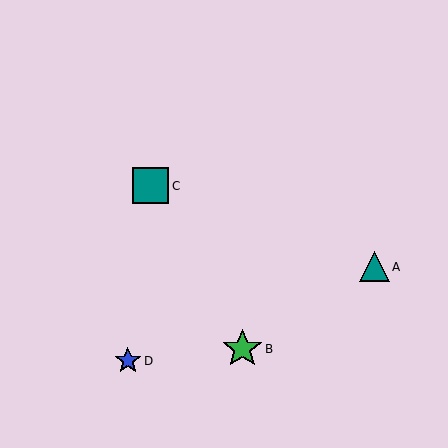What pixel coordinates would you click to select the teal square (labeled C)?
Click at (151, 186) to select the teal square C.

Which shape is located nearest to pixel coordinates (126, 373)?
The blue star (labeled D) at (127, 360) is nearest to that location.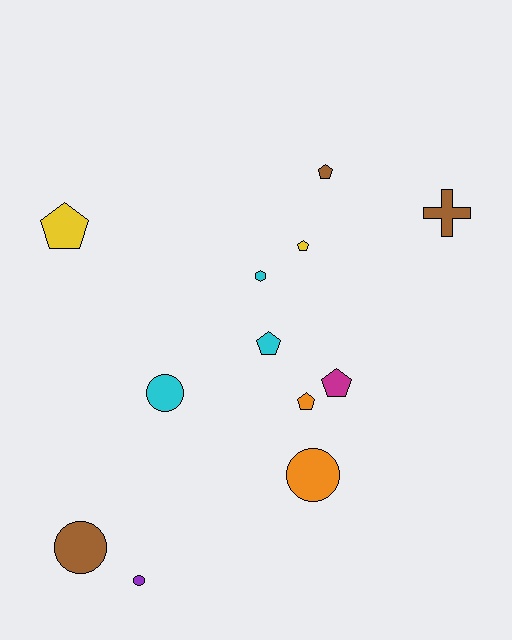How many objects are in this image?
There are 12 objects.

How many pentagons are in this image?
There are 6 pentagons.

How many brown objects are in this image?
There are 3 brown objects.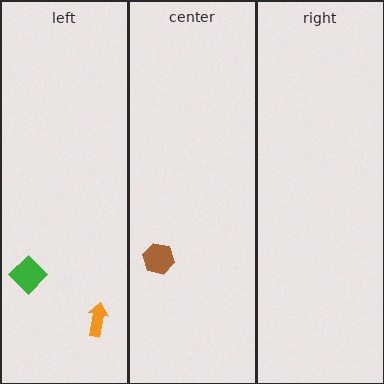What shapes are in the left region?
The orange arrow, the green diamond.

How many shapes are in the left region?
2.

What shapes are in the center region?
The brown hexagon.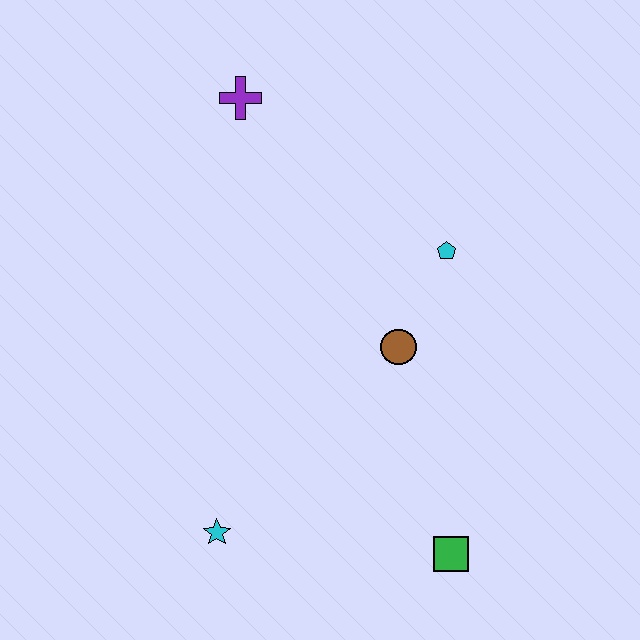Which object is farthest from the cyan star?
The purple cross is farthest from the cyan star.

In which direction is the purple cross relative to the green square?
The purple cross is above the green square.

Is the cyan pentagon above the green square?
Yes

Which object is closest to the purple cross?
The cyan pentagon is closest to the purple cross.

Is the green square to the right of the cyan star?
Yes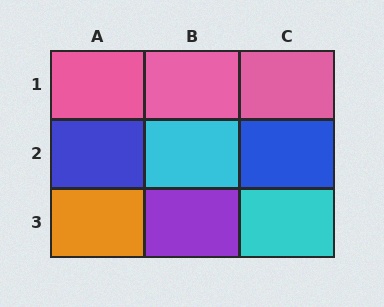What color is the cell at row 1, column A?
Pink.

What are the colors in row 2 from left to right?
Blue, cyan, blue.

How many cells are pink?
3 cells are pink.